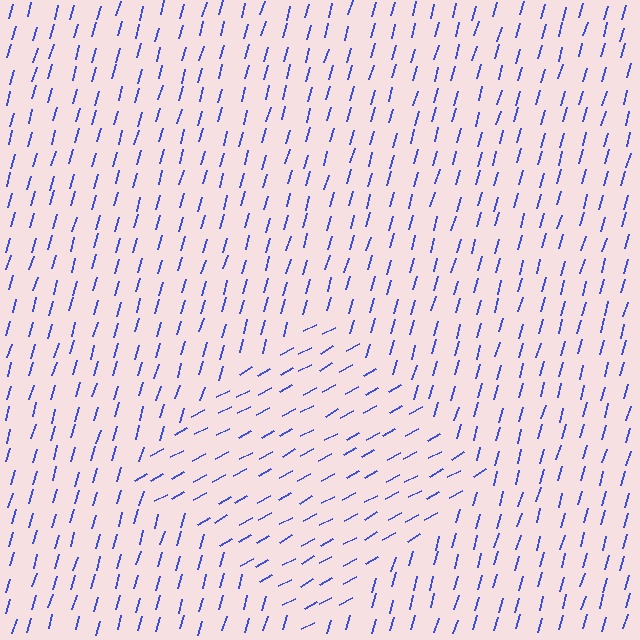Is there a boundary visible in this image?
Yes, there is a texture boundary formed by a change in line orientation.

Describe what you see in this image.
The image is filled with small blue line segments. A diamond region in the image has lines oriented differently from the surrounding lines, creating a visible texture boundary.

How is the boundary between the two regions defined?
The boundary is defined purely by a change in line orientation (approximately 45 degrees difference). All lines are the same color and thickness.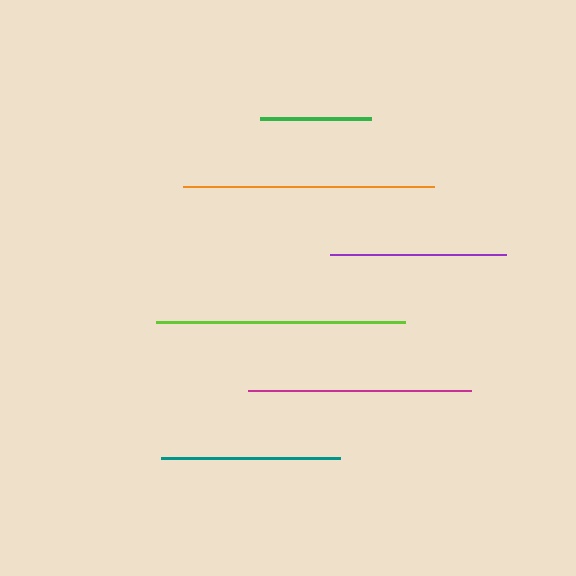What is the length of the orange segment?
The orange segment is approximately 251 pixels long.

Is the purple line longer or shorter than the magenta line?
The magenta line is longer than the purple line.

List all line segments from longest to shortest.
From longest to shortest: orange, lime, magenta, teal, purple, green.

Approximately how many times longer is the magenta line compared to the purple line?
The magenta line is approximately 1.3 times the length of the purple line.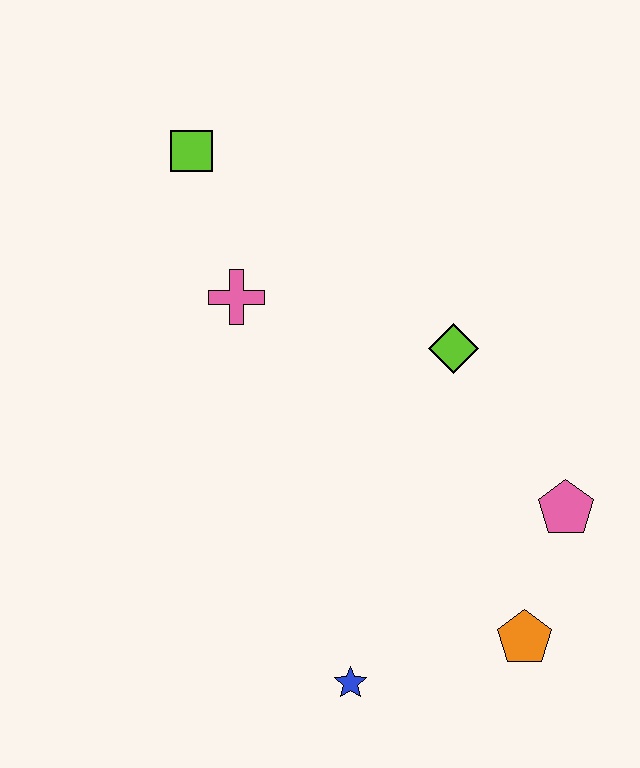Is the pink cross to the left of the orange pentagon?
Yes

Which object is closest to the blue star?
The orange pentagon is closest to the blue star.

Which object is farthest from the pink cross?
The orange pentagon is farthest from the pink cross.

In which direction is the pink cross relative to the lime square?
The pink cross is below the lime square.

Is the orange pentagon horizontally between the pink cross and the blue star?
No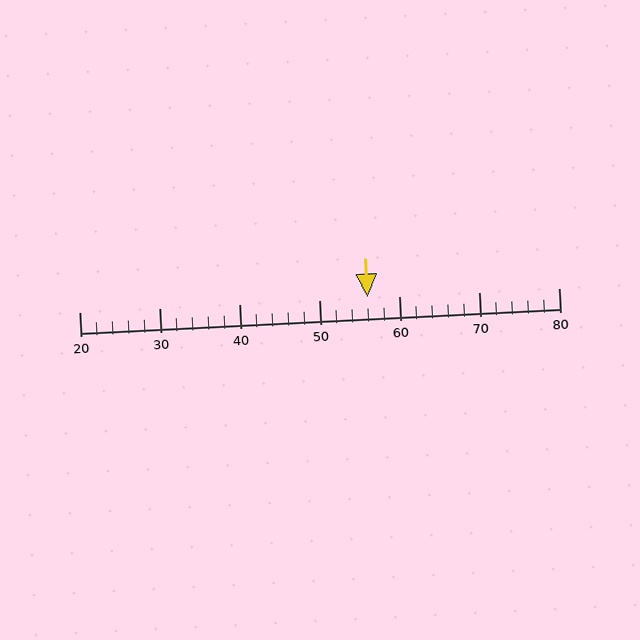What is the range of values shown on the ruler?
The ruler shows values from 20 to 80.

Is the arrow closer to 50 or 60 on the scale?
The arrow is closer to 60.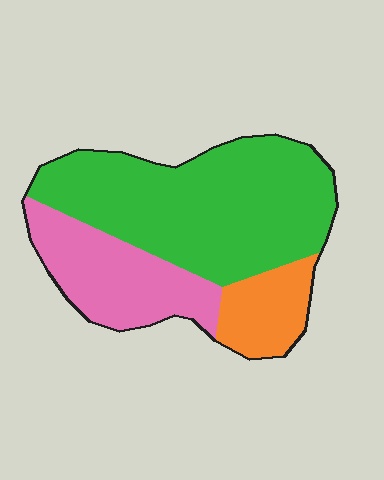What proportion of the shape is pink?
Pink covers roughly 25% of the shape.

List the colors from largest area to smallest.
From largest to smallest: green, pink, orange.